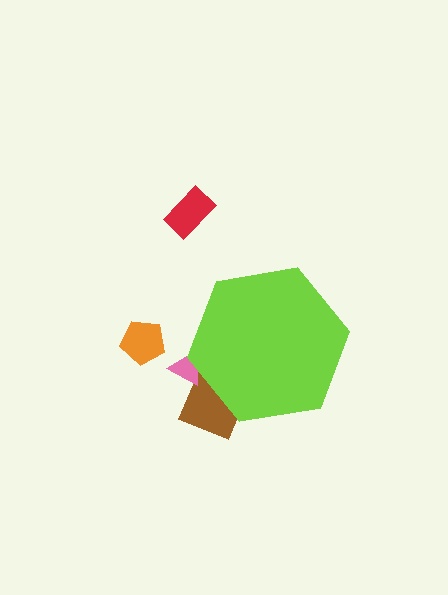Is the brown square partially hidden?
Yes, the brown square is partially hidden behind the lime hexagon.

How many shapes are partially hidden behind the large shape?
2 shapes are partially hidden.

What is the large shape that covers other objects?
A lime hexagon.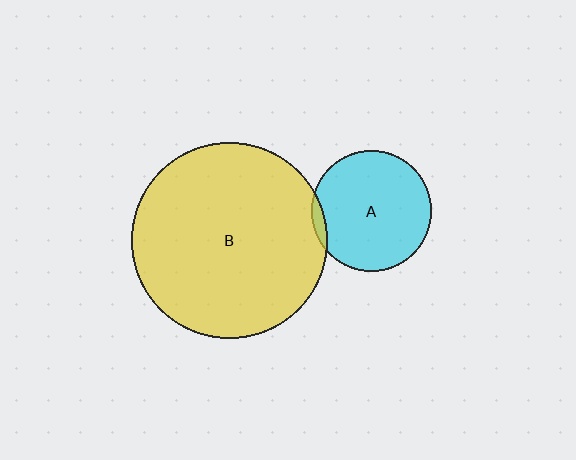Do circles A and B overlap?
Yes.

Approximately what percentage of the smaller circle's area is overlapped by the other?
Approximately 5%.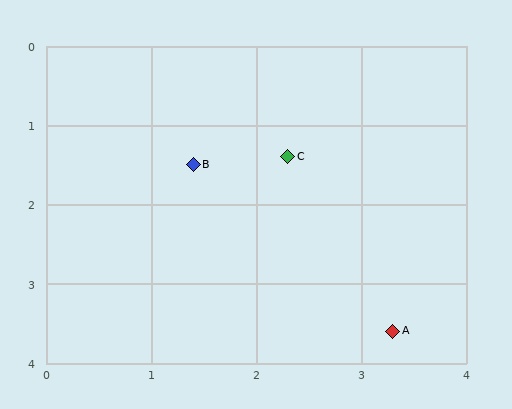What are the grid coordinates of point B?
Point B is at approximately (1.4, 1.5).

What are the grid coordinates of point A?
Point A is at approximately (3.3, 3.6).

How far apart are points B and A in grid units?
Points B and A are about 2.8 grid units apart.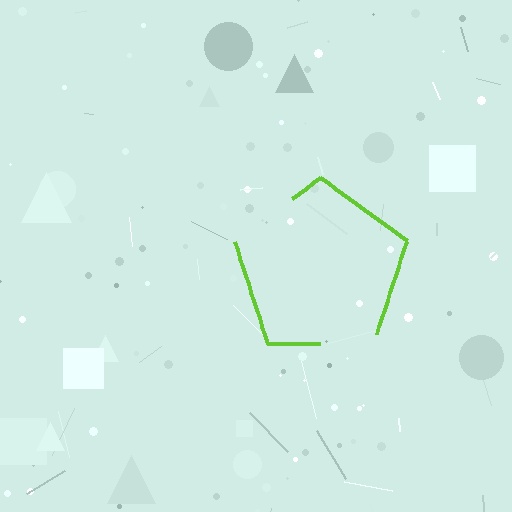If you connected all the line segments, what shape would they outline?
They would outline a pentagon.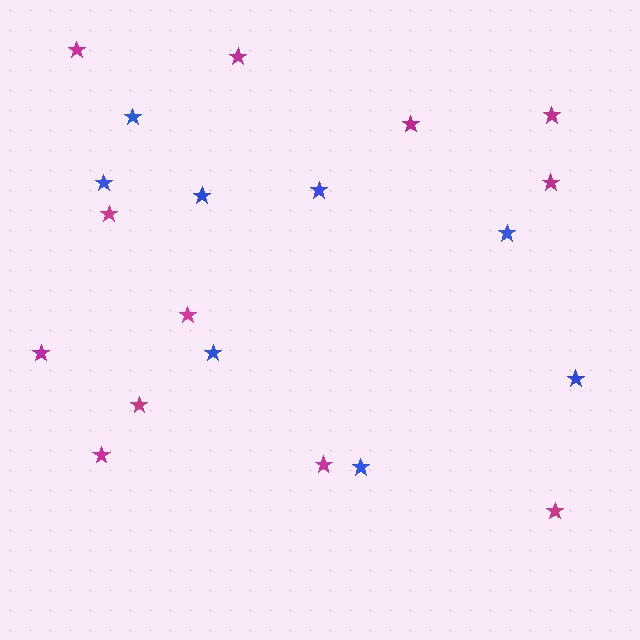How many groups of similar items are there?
There are 2 groups: one group of blue stars (8) and one group of magenta stars (12).